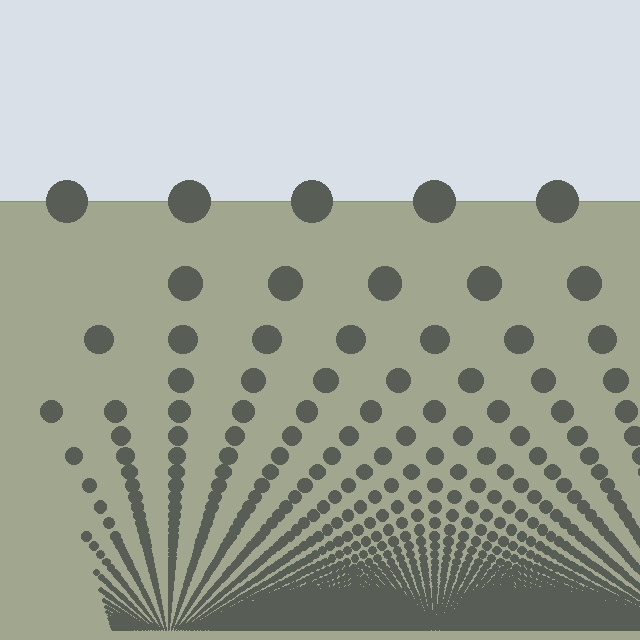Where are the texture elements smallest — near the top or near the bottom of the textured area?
Near the bottom.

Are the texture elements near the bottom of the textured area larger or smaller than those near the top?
Smaller. The gradient is inverted — elements near the bottom are smaller and denser.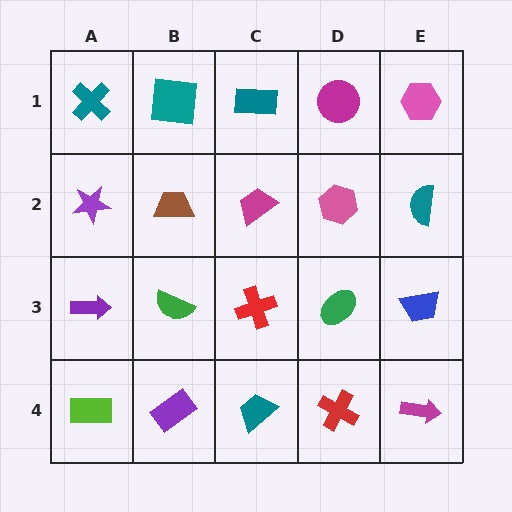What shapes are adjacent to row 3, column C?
A magenta trapezoid (row 2, column C), a teal trapezoid (row 4, column C), a green semicircle (row 3, column B), a green ellipse (row 3, column D).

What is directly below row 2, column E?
A blue trapezoid.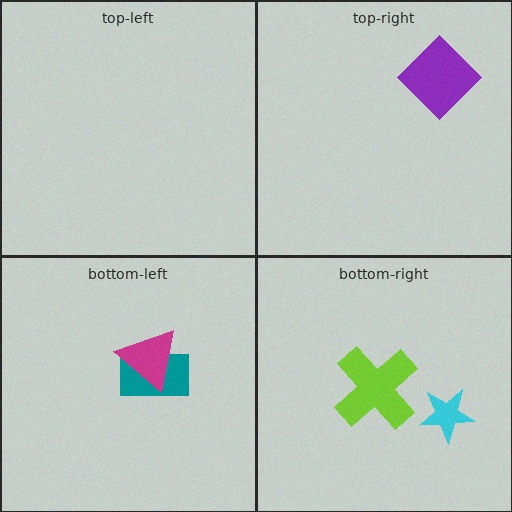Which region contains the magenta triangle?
The bottom-left region.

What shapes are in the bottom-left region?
The teal rectangle, the magenta triangle.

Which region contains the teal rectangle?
The bottom-left region.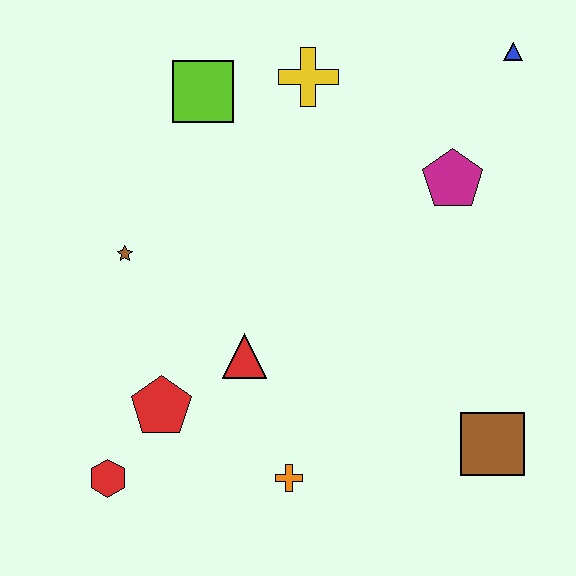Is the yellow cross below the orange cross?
No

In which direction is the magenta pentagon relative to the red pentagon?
The magenta pentagon is to the right of the red pentagon.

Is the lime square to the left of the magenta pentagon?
Yes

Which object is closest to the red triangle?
The red pentagon is closest to the red triangle.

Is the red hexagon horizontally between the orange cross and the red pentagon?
No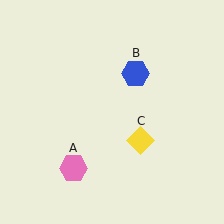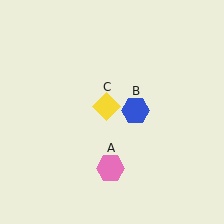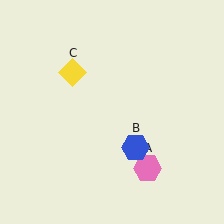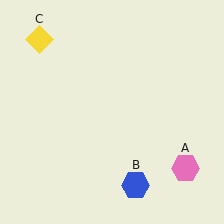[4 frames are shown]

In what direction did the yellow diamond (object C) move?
The yellow diamond (object C) moved up and to the left.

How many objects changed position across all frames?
3 objects changed position: pink hexagon (object A), blue hexagon (object B), yellow diamond (object C).